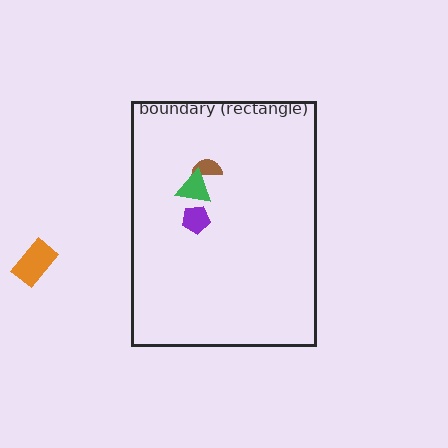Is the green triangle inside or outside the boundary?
Inside.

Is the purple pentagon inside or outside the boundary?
Inside.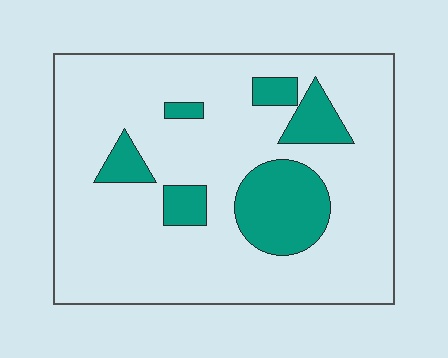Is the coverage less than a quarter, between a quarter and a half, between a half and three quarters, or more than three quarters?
Less than a quarter.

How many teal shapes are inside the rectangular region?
6.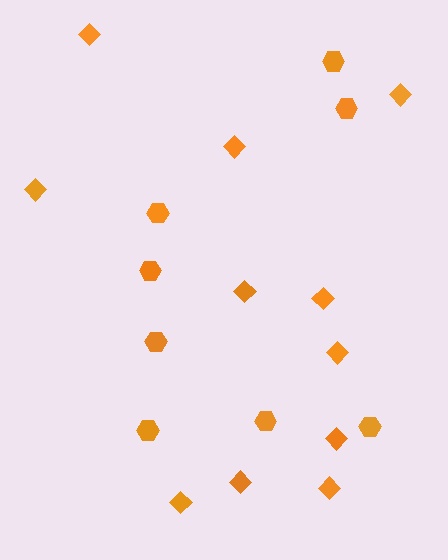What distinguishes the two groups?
There are 2 groups: one group of hexagons (8) and one group of diamonds (11).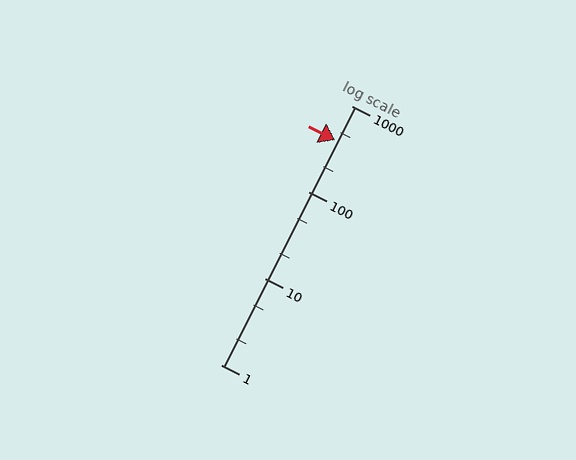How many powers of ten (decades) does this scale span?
The scale spans 3 decades, from 1 to 1000.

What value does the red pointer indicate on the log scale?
The pointer indicates approximately 400.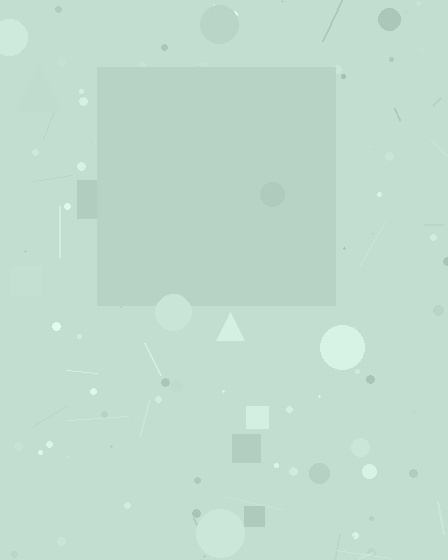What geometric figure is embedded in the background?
A square is embedded in the background.